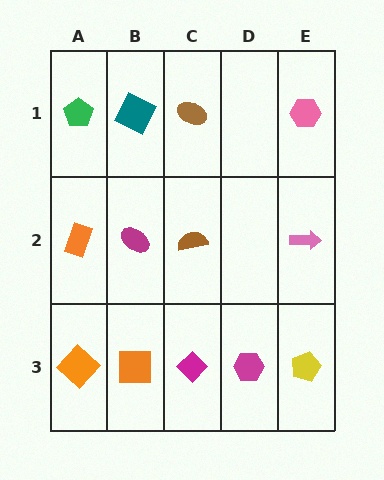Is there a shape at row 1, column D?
No, that cell is empty.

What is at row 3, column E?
A yellow pentagon.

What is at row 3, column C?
A magenta diamond.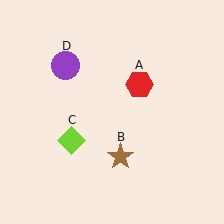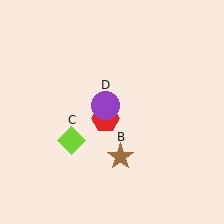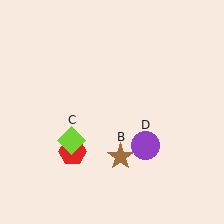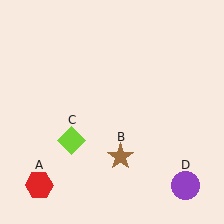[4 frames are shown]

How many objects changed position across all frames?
2 objects changed position: red hexagon (object A), purple circle (object D).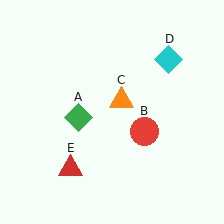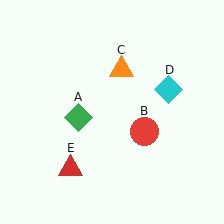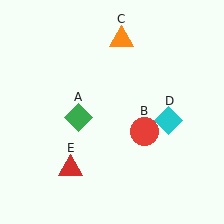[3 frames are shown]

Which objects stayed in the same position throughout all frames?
Green diamond (object A) and red circle (object B) and red triangle (object E) remained stationary.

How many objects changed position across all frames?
2 objects changed position: orange triangle (object C), cyan diamond (object D).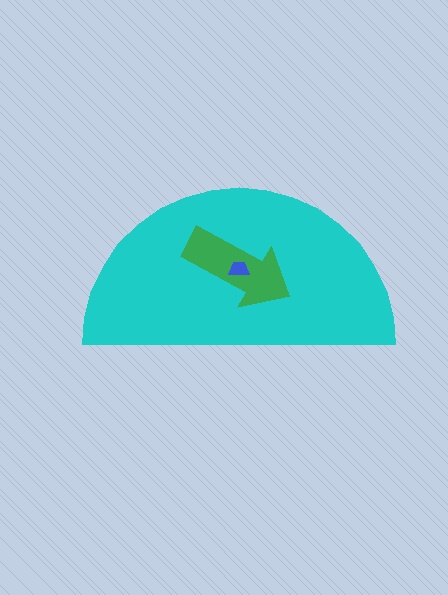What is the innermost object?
The blue trapezoid.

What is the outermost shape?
The cyan semicircle.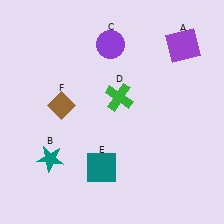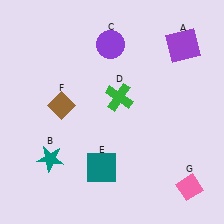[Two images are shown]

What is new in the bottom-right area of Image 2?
A pink diamond (G) was added in the bottom-right area of Image 2.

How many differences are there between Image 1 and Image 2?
There is 1 difference between the two images.